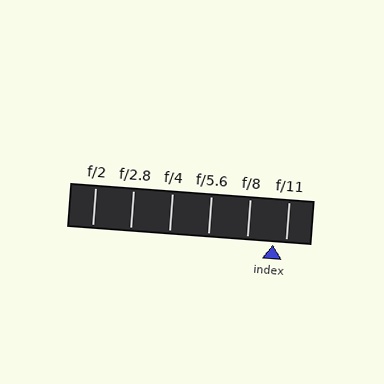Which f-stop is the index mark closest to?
The index mark is closest to f/11.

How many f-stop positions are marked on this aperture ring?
There are 6 f-stop positions marked.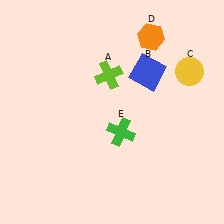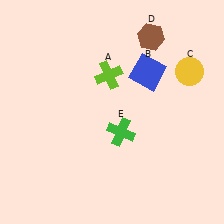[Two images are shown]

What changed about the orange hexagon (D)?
In Image 1, D is orange. In Image 2, it changed to brown.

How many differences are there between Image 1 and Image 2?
There is 1 difference between the two images.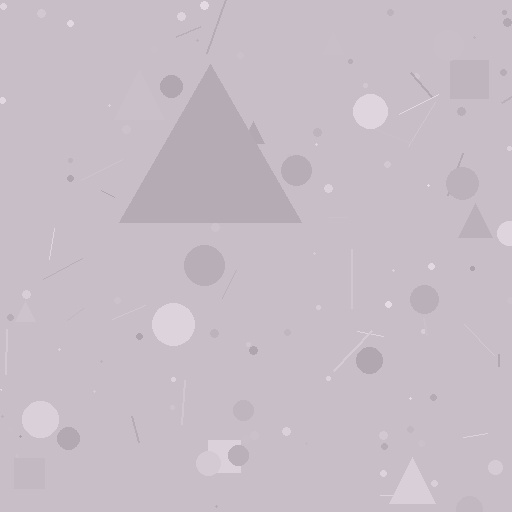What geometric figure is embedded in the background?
A triangle is embedded in the background.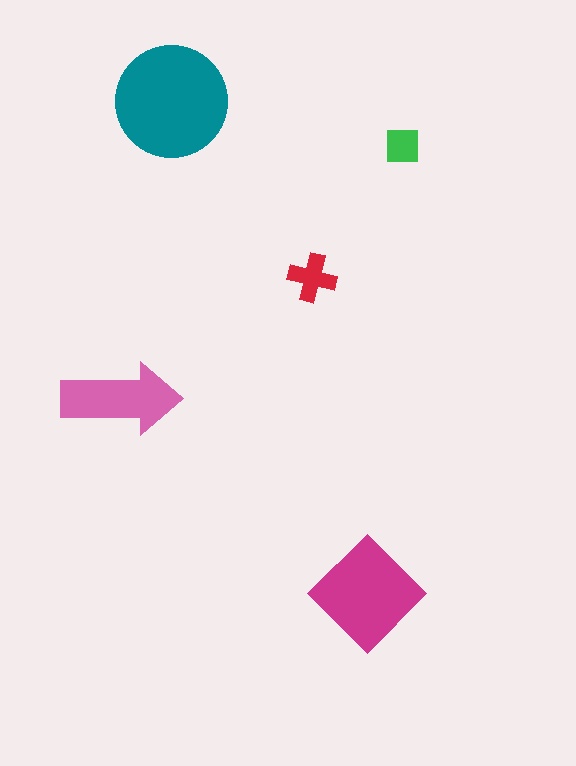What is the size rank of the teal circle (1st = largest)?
1st.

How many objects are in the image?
There are 5 objects in the image.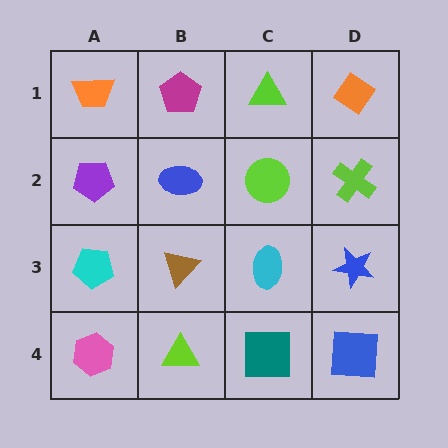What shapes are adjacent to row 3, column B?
A blue ellipse (row 2, column B), a lime triangle (row 4, column B), a cyan pentagon (row 3, column A), a cyan ellipse (row 3, column C).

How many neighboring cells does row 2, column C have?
4.